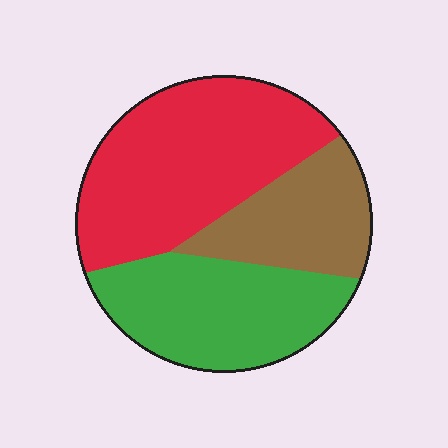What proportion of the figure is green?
Green covers roughly 35% of the figure.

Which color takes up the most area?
Red, at roughly 45%.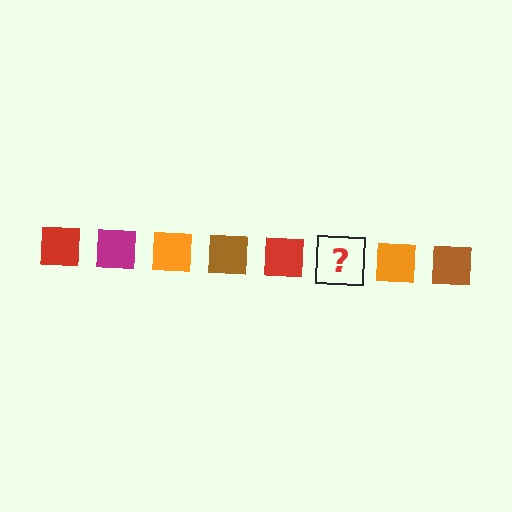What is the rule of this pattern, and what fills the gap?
The rule is that the pattern cycles through red, magenta, orange, brown squares. The gap should be filled with a magenta square.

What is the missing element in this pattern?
The missing element is a magenta square.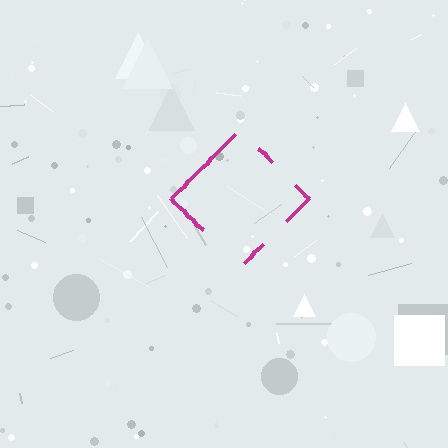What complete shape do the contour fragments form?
The contour fragments form a diamond.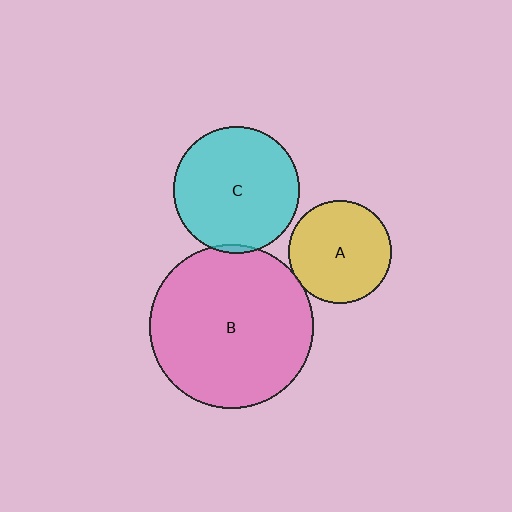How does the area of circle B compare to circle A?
Approximately 2.5 times.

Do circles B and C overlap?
Yes.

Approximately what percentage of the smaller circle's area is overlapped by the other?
Approximately 5%.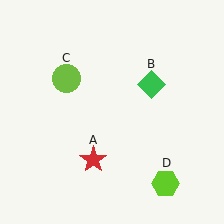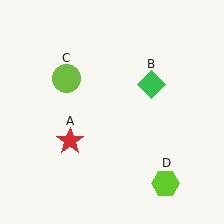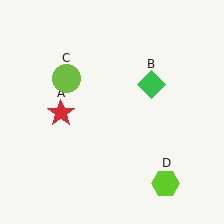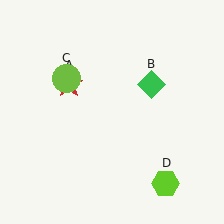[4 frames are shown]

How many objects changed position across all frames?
1 object changed position: red star (object A).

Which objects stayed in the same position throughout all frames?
Green diamond (object B) and lime circle (object C) and lime hexagon (object D) remained stationary.